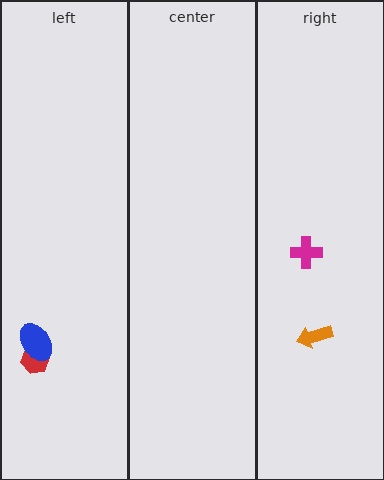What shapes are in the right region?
The orange arrow, the magenta cross.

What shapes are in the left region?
The red hexagon, the blue ellipse.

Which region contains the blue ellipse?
The left region.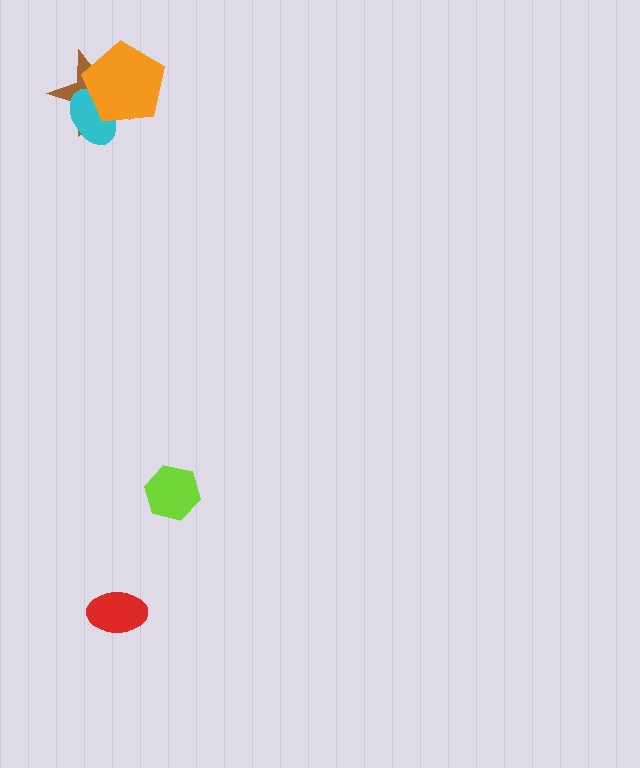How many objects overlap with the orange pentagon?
2 objects overlap with the orange pentagon.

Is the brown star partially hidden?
Yes, it is partially covered by another shape.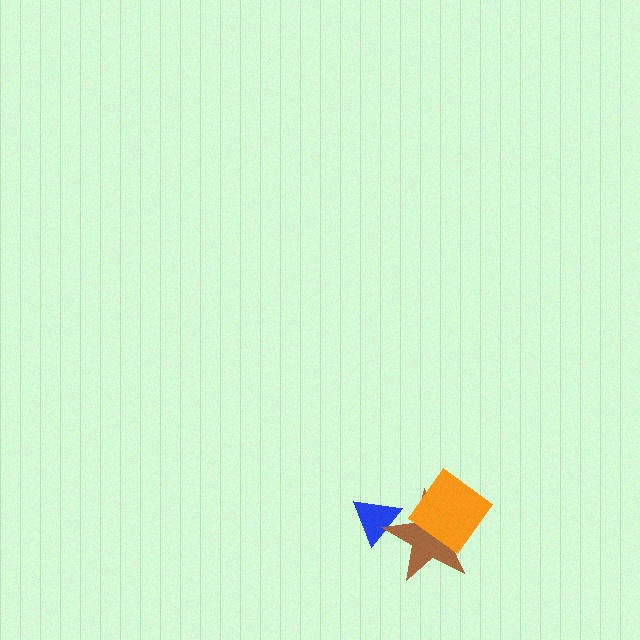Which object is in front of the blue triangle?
The brown star is in front of the blue triangle.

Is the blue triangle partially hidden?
Yes, it is partially covered by another shape.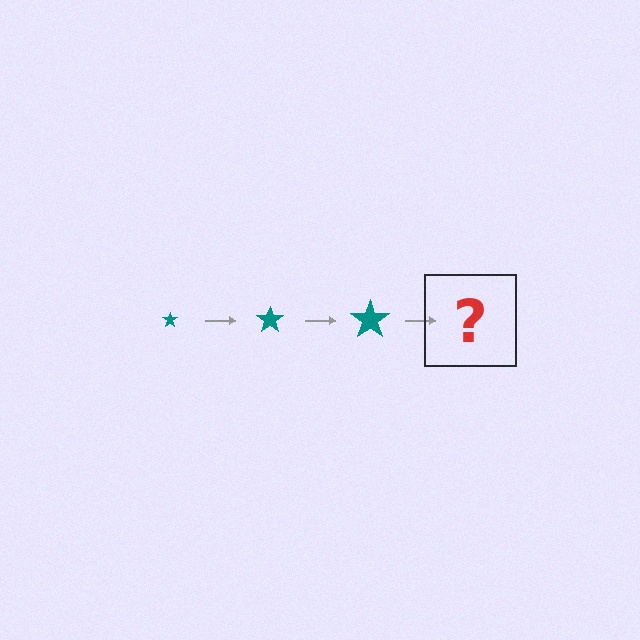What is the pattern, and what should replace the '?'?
The pattern is that the star gets progressively larger each step. The '?' should be a teal star, larger than the previous one.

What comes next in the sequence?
The next element should be a teal star, larger than the previous one.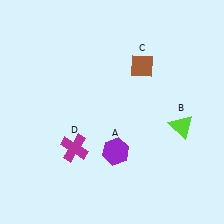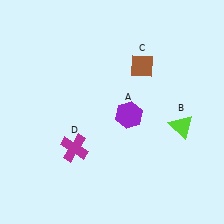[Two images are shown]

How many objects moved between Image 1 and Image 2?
1 object moved between the two images.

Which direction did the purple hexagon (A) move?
The purple hexagon (A) moved up.